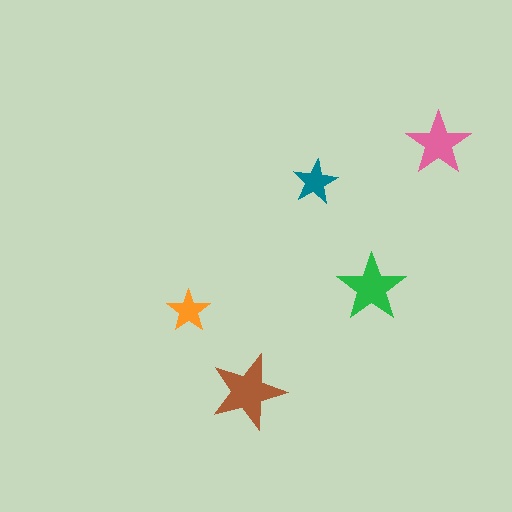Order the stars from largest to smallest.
the brown one, the green one, the pink one, the teal one, the orange one.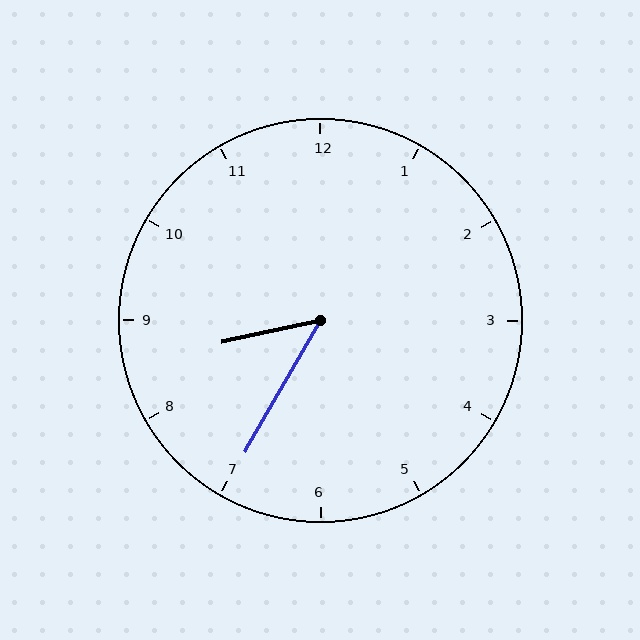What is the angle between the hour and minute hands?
Approximately 48 degrees.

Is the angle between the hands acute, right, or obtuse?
It is acute.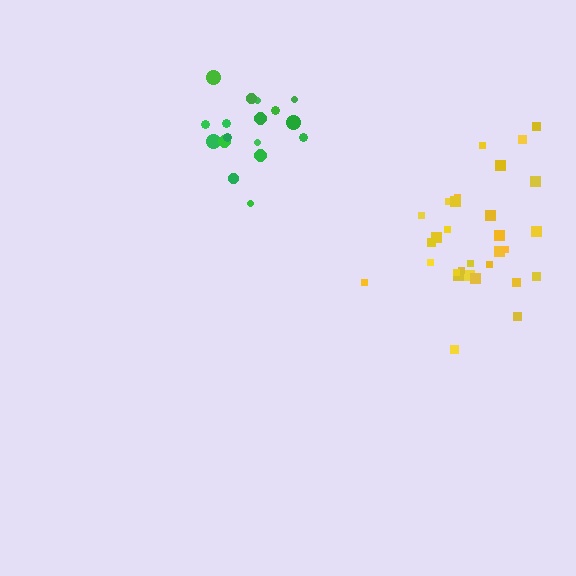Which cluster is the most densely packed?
Green.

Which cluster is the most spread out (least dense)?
Yellow.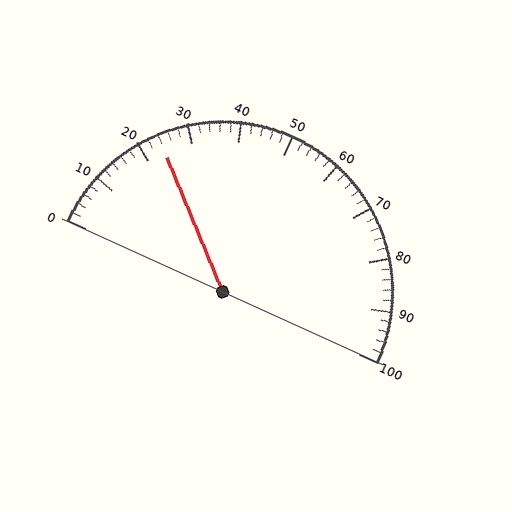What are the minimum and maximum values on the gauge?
The gauge ranges from 0 to 100.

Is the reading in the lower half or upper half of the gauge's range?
The reading is in the lower half of the range (0 to 100).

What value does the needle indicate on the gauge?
The needle indicates approximately 24.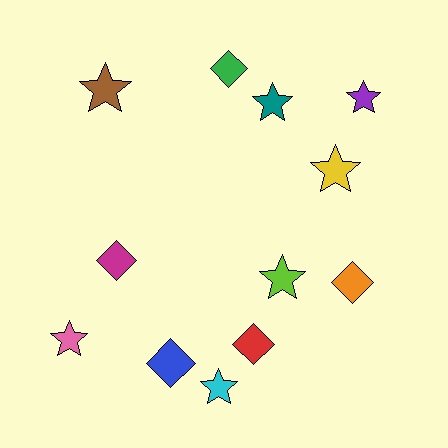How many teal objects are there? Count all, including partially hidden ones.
There is 1 teal object.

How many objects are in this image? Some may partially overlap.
There are 12 objects.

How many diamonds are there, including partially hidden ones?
There are 5 diamonds.